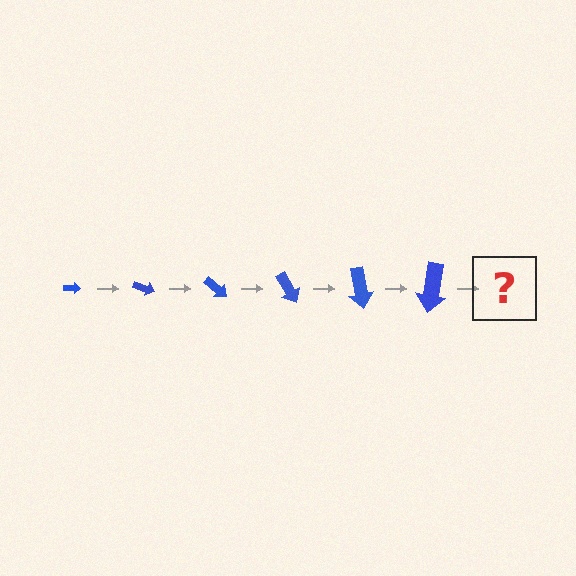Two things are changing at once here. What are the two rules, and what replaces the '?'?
The two rules are that the arrow grows larger each step and it rotates 20 degrees each step. The '?' should be an arrow, larger than the previous one and rotated 120 degrees from the start.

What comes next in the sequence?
The next element should be an arrow, larger than the previous one and rotated 120 degrees from the start.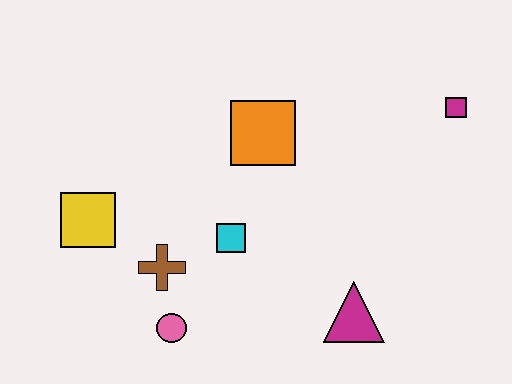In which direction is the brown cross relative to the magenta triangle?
The brown cross is to the left of the magenta triangle.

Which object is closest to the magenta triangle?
The cyan square is closest to the magenta triangle.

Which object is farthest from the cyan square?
The magenta square is farthest from the cyan square.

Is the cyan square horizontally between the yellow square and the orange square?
Yes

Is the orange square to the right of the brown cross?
Yes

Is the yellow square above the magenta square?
No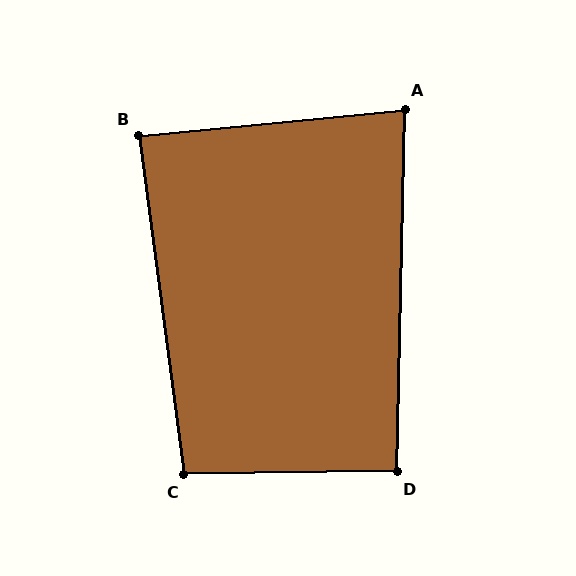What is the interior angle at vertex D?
Approximately 92 degrees (approximately right).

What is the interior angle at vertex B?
Approximately 88 degrees (approximately right).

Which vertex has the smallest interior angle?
A, at approximately 83 degrees.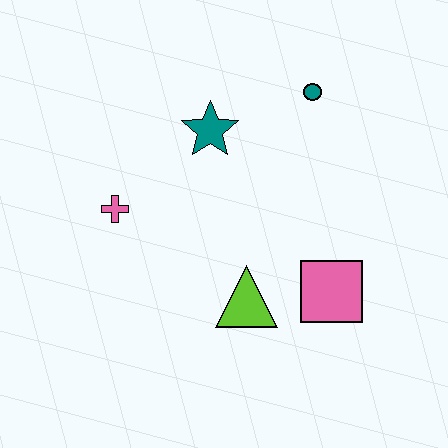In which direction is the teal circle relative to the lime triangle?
The teal circle is above the lime triangle.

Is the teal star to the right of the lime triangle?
No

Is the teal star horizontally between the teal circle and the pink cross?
Yes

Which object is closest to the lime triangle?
The pink square is closest to the lime triangle.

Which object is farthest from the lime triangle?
The teal circle is farthest from the lime triangle.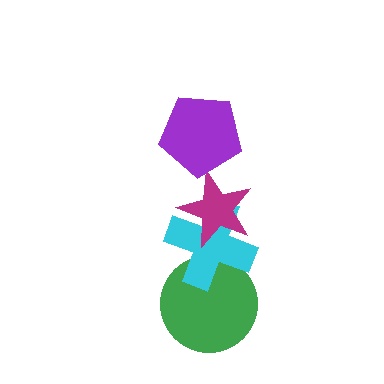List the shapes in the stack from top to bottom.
From top to bottom: the purple pentagon, the magenta star, the cyan cross, the green circle.